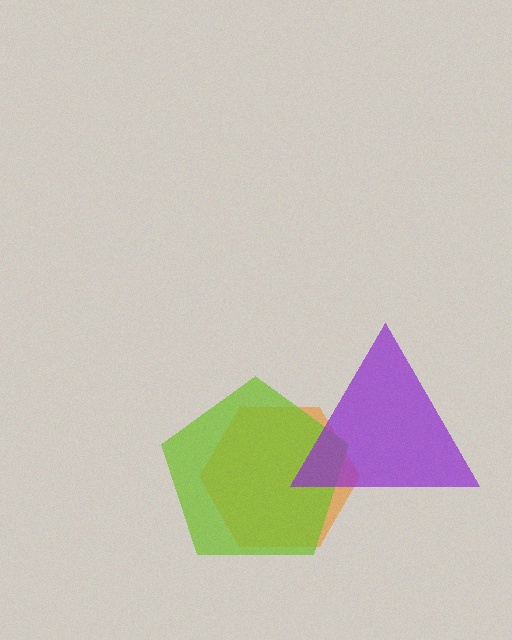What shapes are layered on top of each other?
The layered shapes are: an orange hexagon, a lime pentagon, a purple triangle.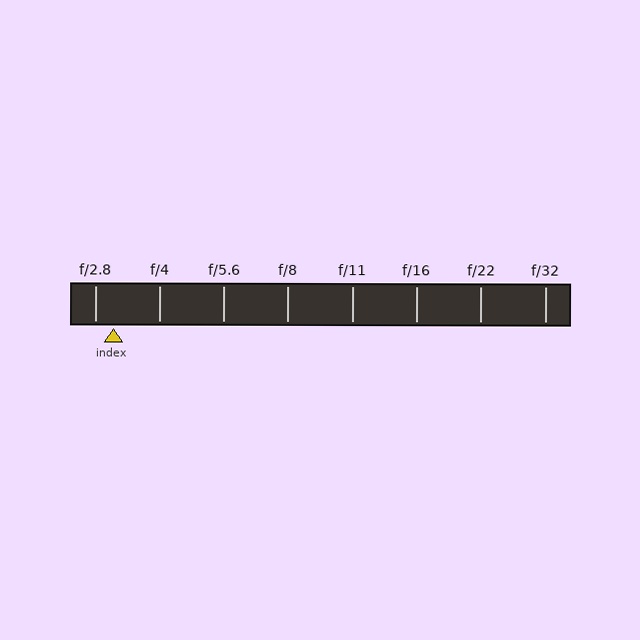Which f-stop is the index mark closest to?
The index mark is closest to f/2.8.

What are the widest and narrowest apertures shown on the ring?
The widest aperture shown is f/2.8 and the narrowest is f/32.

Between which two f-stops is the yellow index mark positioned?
The index mark is between f/2.8 and f/4.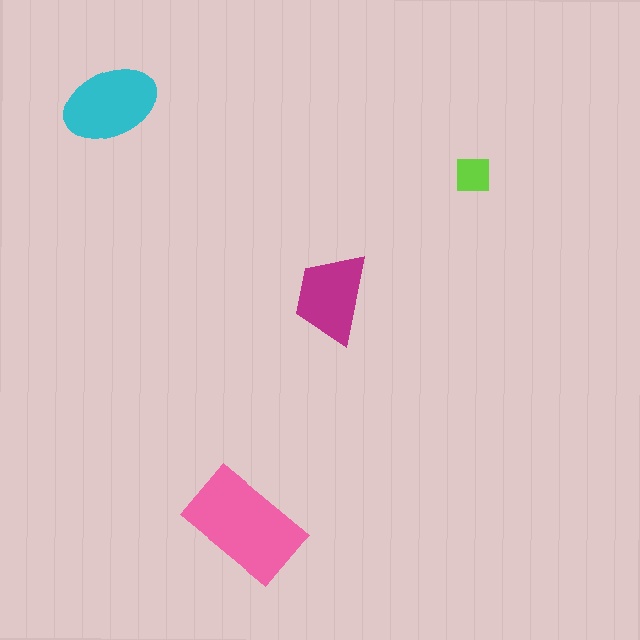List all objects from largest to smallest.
The pink rectangle, the cyan ellipse, the magenta trapezoid, the lime square.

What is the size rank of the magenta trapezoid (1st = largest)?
3rd.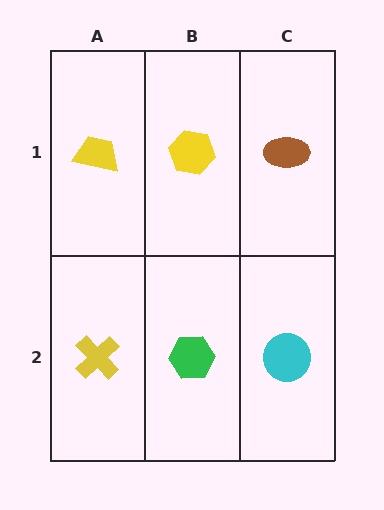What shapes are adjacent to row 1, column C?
A cyan circle (row 2, column C), a yellow hexagon (row 1, column B).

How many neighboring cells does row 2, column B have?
3.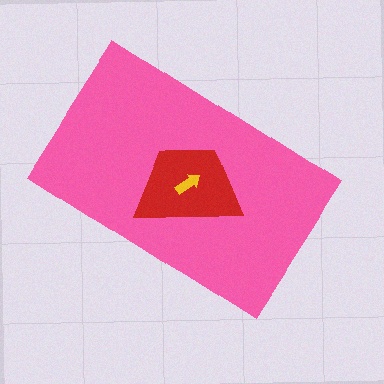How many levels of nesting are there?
3.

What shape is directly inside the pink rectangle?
The red trapezoid.